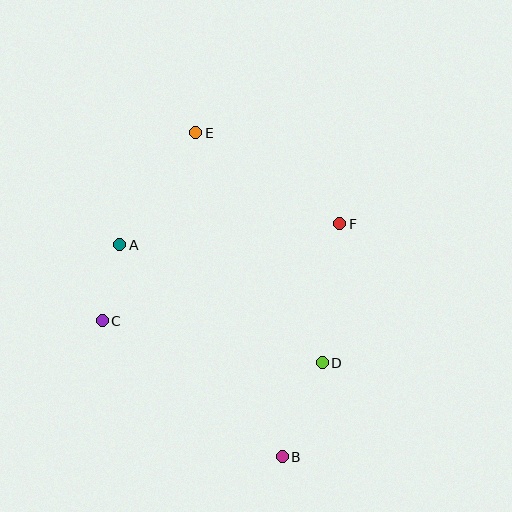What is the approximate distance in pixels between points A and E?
The distance between A and E is approximately 135 pixels.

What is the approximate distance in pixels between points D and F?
The distance between D and F is approximately 140 pixels.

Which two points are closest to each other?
Points A and C are closest to each other.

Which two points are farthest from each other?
Points B and E are farthest from each other.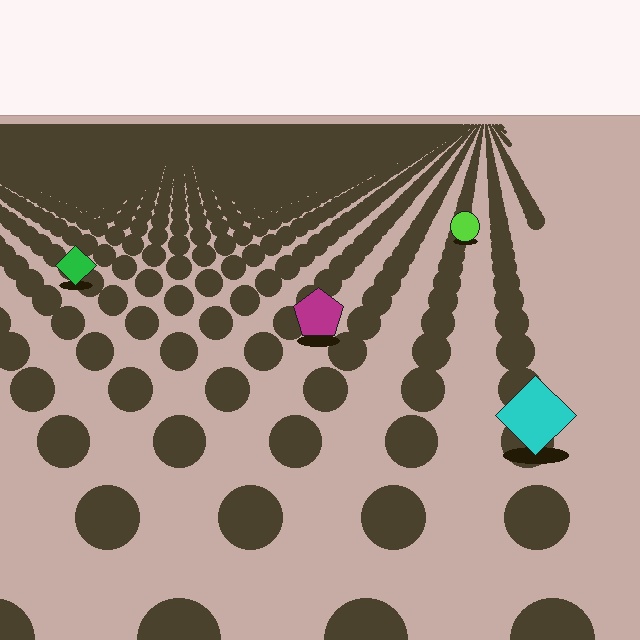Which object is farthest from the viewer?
The lime circle is farthest from the viewer. It appears smaller and the ground texture around it is denser.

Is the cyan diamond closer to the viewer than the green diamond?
Yes. The cyan diamond is closer — you can tell from the texture gradient: the ground texture is coarser near it.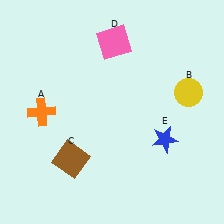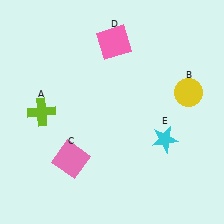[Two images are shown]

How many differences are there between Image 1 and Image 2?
There are 3 differences between the two images.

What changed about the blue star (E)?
In Image 1, E is blue. In Image 2, it changed to cyan.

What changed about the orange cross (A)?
In Image 1, A is orange. In Image 2, it changed to lime.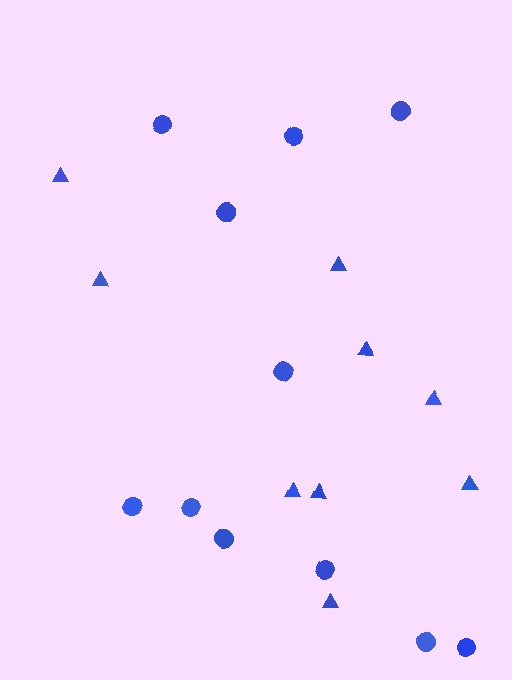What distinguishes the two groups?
There are 2 groups: one group of circles (11) and one group of triangles (9).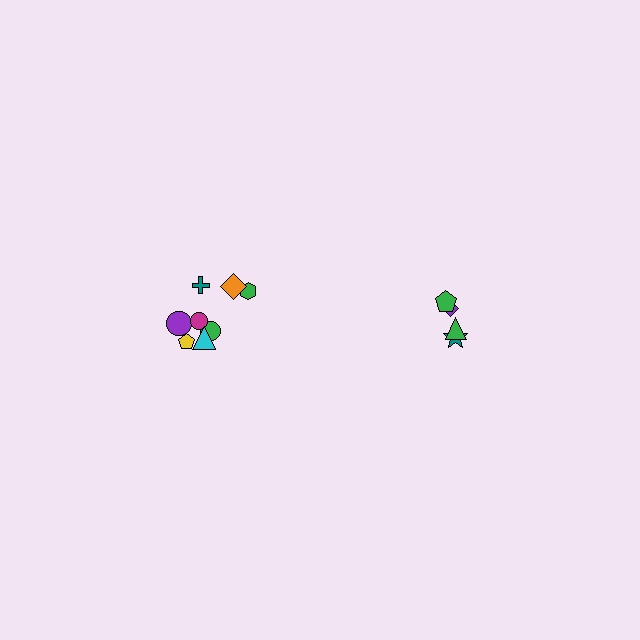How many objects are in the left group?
There are 8 objects.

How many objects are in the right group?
There are 4 objects.